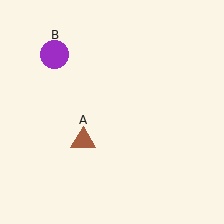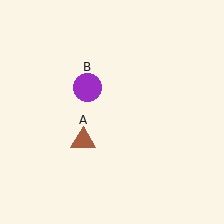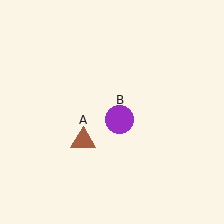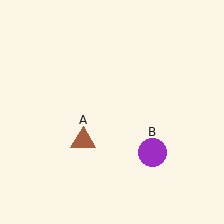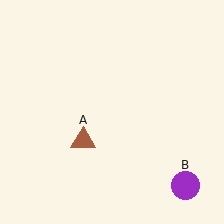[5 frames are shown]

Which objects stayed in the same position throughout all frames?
Brown triangle (object A) remained stationary.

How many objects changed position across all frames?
1 object changed position: purple circle (object B).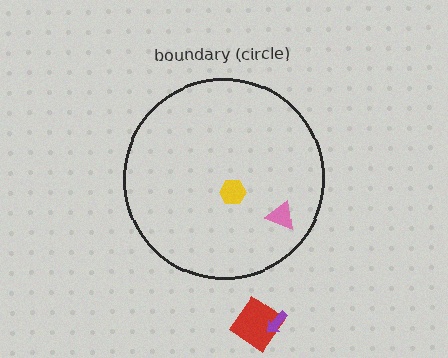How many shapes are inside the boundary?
2 inside, 2 outside.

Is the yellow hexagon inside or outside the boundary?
Inside.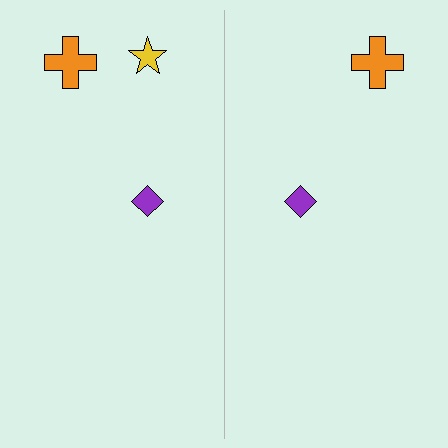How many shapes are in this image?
There are 5 shapes in this image.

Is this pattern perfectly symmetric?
No, the pattern is not perfectly symmetric. A yellow star is missing from the right side.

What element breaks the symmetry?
A yellow star is missing from the right side.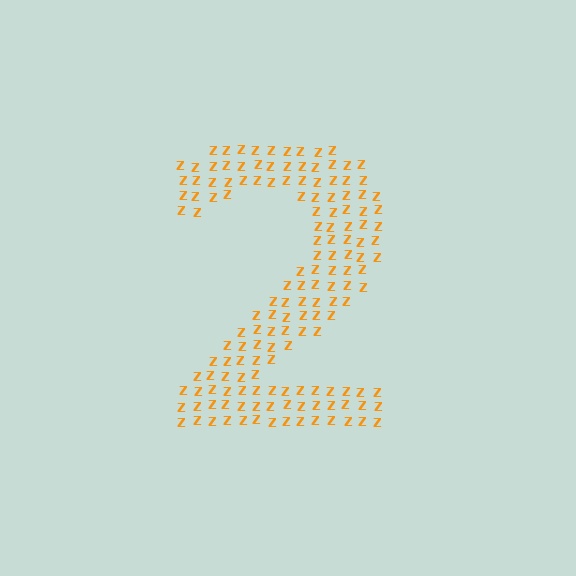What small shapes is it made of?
It is made of small letter Z's.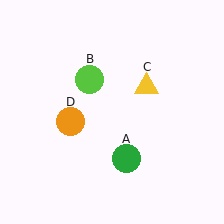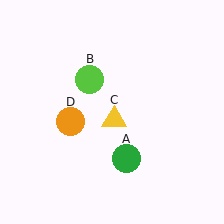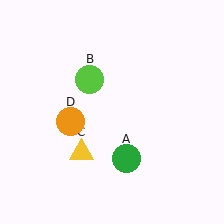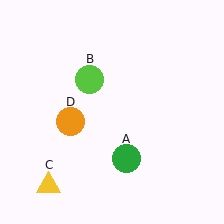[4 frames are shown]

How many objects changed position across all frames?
1 object changed position: yellow triangle (object C).